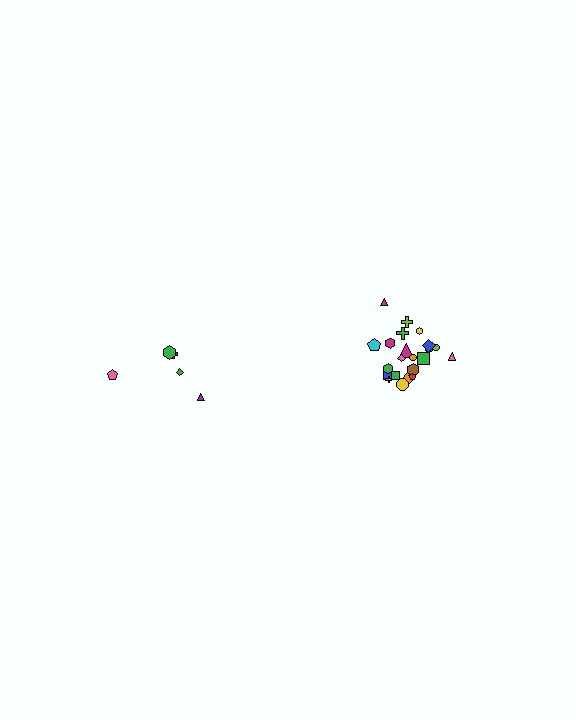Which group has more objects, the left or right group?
The right group.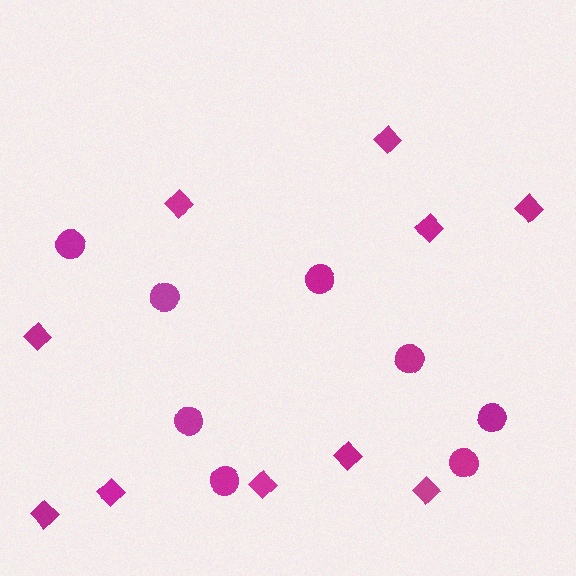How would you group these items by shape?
There are 2 groups: one group of diamonds (10) and one group of circles (8).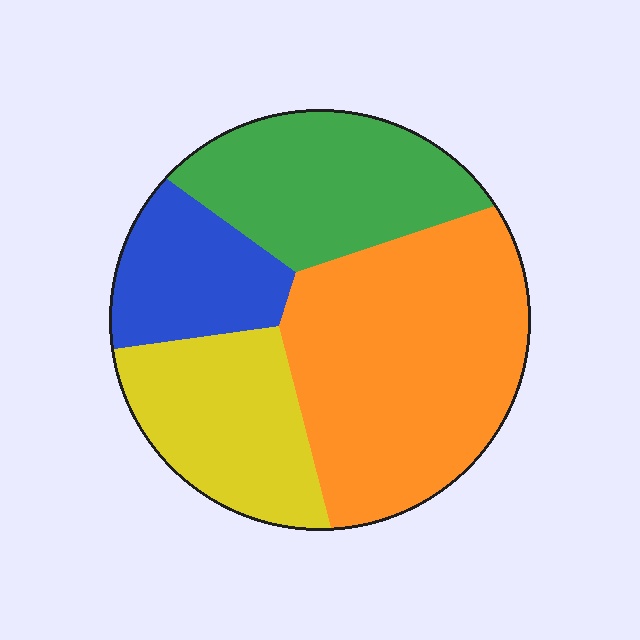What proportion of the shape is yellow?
Yellow covers roughly 20% of the shape.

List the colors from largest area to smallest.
From largest to smallest: orange, green, yellow, blue.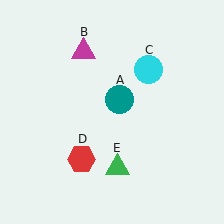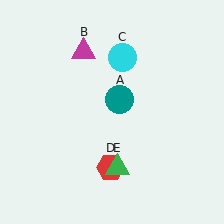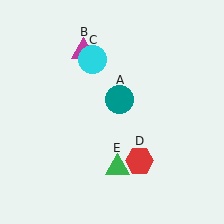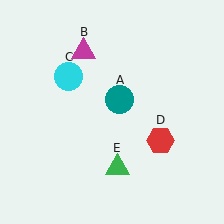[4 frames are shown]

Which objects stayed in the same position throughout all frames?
Teal circle (object A) and magenta triangle (object B) and green triangle (object E) remained stationary.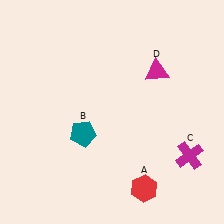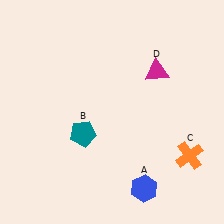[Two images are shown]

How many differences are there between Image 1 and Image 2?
There are 2 differences between the two images.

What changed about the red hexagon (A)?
In Image 1, A is red. In Image 2, it changed to blue.